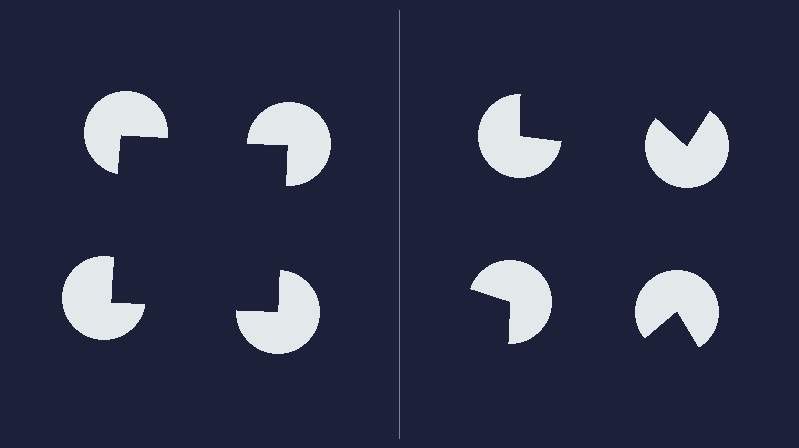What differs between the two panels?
The pac-man discs are positioned identically on both sides; only the wedge orientations differ. On the left they align to a square; on the right they are misaligned.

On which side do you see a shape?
An illusory square appears on the left side. On the right side the wedge cuts are rotated, so no coherent shape forms.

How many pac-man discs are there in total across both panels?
8 — 4 on each side.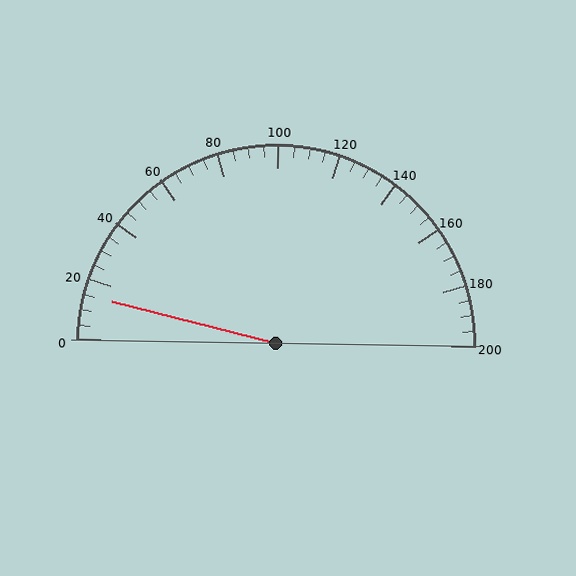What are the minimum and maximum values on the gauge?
The gauge ranges from 0 to 200.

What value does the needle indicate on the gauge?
The needle indicates approximately 15.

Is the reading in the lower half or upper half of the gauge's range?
The reading is in the lower half of the range (0 to 200).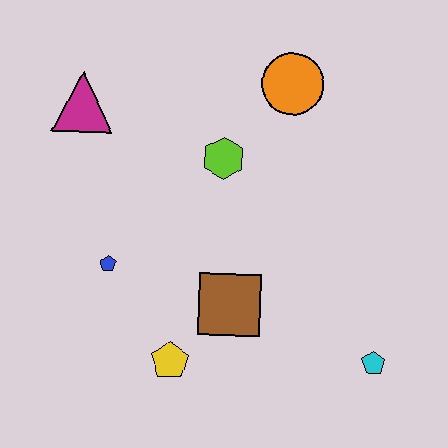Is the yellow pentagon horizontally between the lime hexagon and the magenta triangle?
Yes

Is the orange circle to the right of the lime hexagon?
Yes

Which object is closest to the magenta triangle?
The lime hexagon is closest to the magenta triangle.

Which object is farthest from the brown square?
The magenta triangle is farthest from the brown square.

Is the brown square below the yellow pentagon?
No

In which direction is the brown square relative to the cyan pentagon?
The brown square is to the left of the cyan pentagon.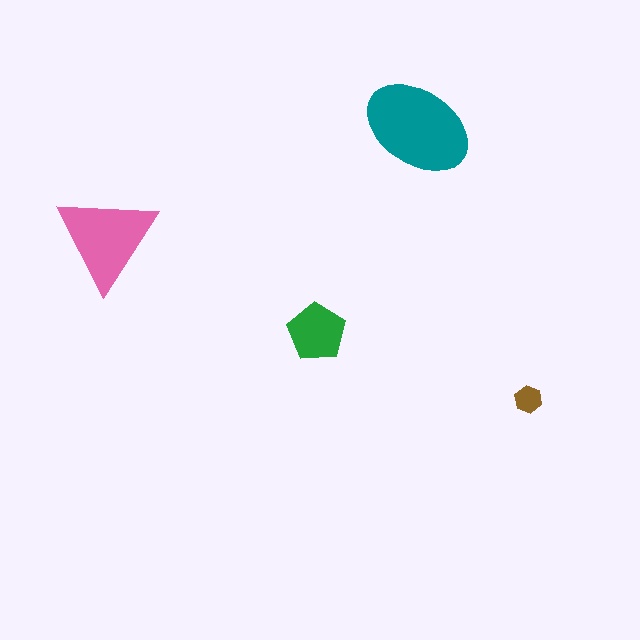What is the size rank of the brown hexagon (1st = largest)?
4th.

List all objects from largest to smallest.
The teal ellipse, the pink triangle, the green pentagon, the brown hexagon.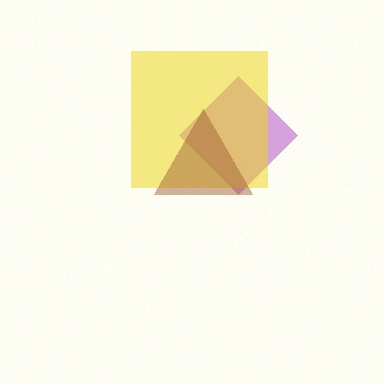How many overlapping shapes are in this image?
There are 3 overlapping shapes in the image.